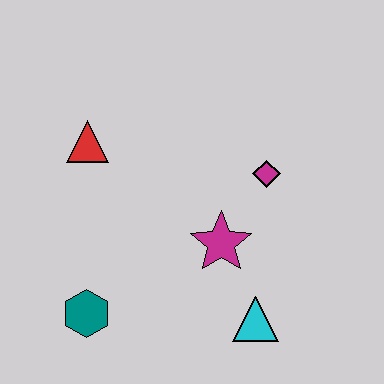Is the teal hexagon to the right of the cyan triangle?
No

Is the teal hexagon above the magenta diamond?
No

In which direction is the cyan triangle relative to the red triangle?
The cyan triangle is below the red triangle.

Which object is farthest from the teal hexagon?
The magenta diamond is farthest from the teal hexagon.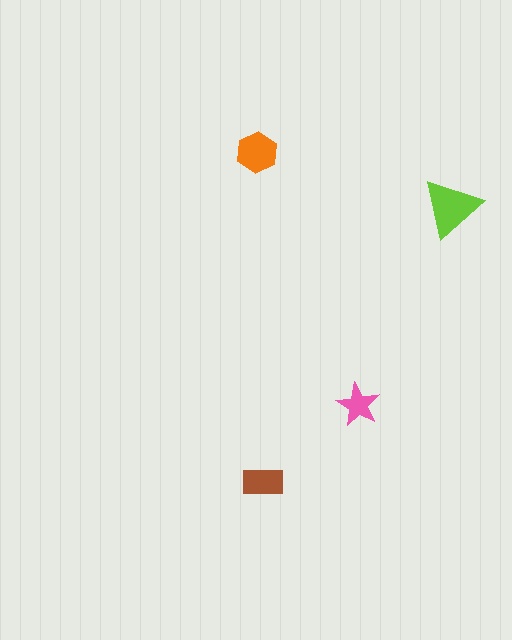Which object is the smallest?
The pink star.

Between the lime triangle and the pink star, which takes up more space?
The lime triangle.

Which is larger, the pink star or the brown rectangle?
The brown rectangle.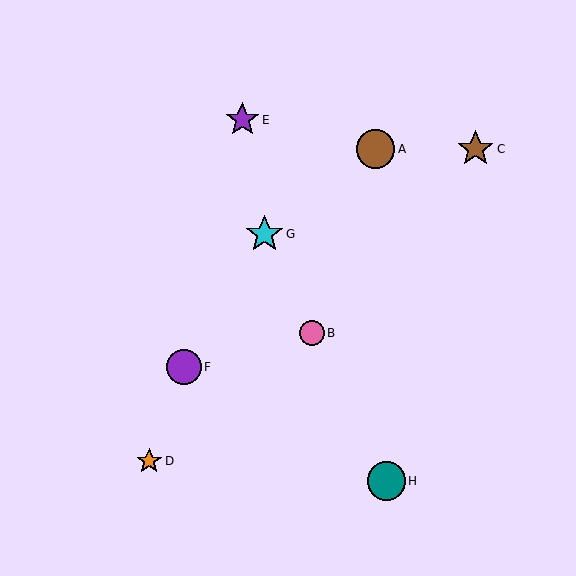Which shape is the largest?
The brown circle (labeled A) is the largest.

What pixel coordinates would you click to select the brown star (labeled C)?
Click at (475, 149) to select the brown star C.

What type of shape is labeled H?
Shape H is a teal circle.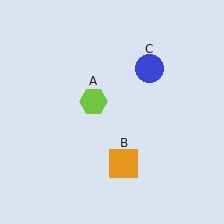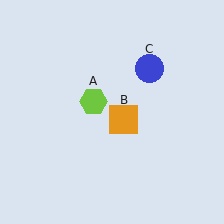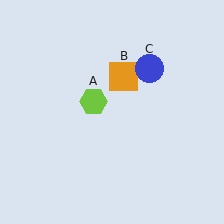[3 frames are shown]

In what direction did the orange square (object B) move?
The orange square (object B) moved up.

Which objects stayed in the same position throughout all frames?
Lime hexagon (object A) and blue circle (object C) remained stationary.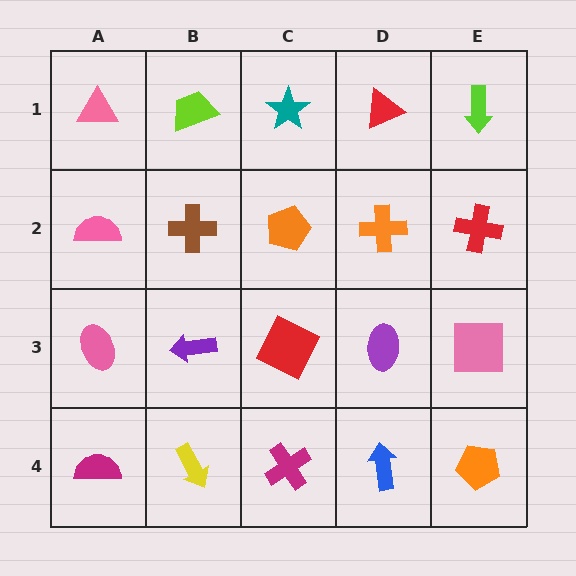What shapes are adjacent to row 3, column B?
A brown cross (row 2, column B), a yellow arrow (row 4, column B), a pink ellipse (row 3, column A), a red square (row 3, column C).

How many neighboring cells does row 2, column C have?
4.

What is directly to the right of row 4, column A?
A yellow arrow.